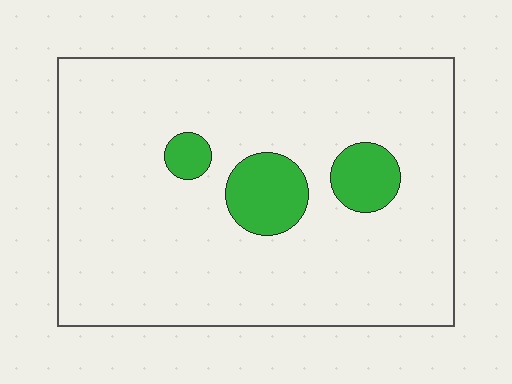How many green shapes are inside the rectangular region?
3.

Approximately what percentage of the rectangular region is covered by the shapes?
Approximately 10%.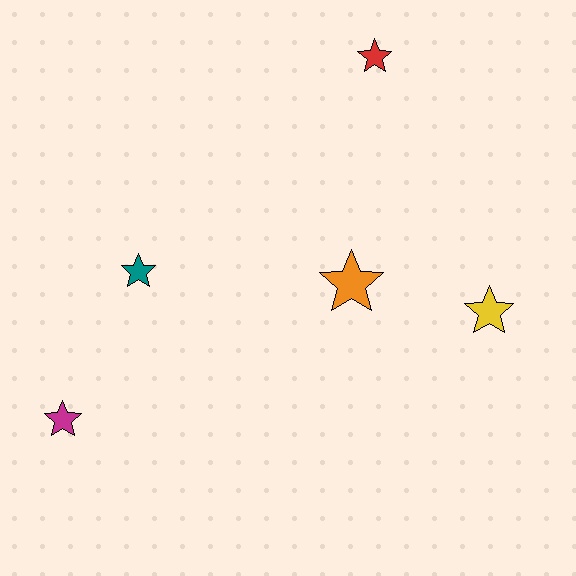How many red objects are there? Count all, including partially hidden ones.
There is 1 red object.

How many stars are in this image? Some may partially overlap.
There are 5 stars.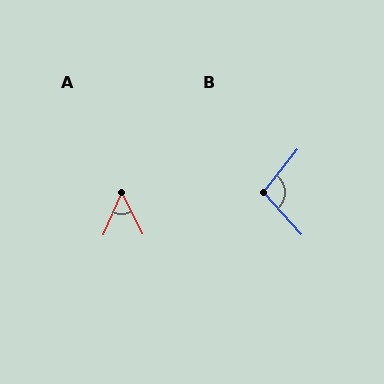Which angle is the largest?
B, at approximately 99 degrees.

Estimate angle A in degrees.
Approximately 50 degrees.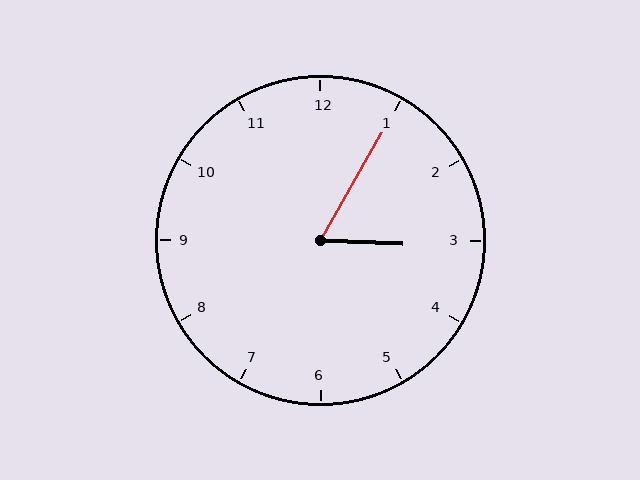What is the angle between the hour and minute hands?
Approximately 62 degrees.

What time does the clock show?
3:05.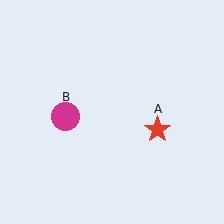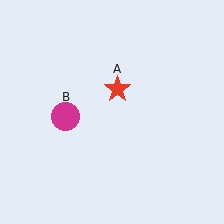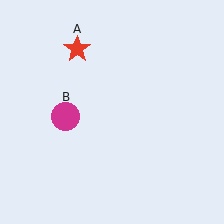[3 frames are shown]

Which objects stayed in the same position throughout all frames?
Magenta circle (object B) remained stationary.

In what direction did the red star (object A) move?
The red star (object A) moved up and to the left.